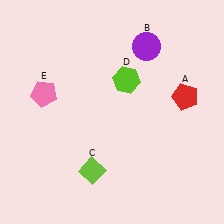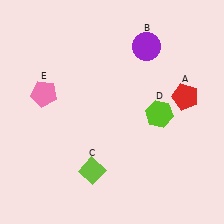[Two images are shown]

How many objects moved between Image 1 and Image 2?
1 object moved between the two images.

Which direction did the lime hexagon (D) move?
The lime hexagon (D) moved down.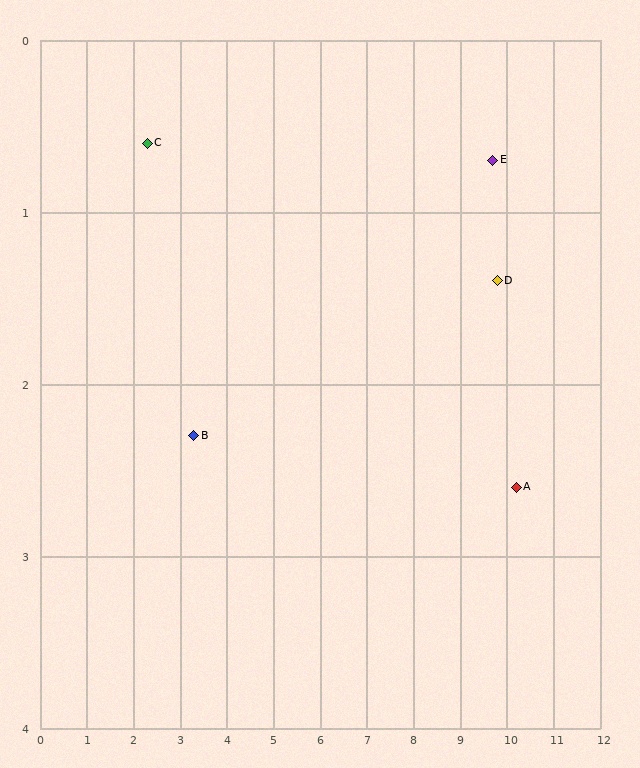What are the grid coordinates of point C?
Point C is at approximately (2.3, 0.6).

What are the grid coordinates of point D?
Point D is at approximately (9.8, 1.4).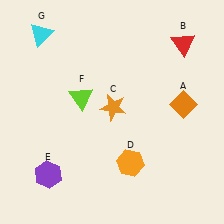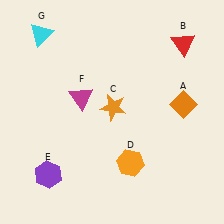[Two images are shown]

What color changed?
The triangle (F) changed from lime in Image 1 to magenta in Image 2.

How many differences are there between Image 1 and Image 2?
There is 1 difference between the two images.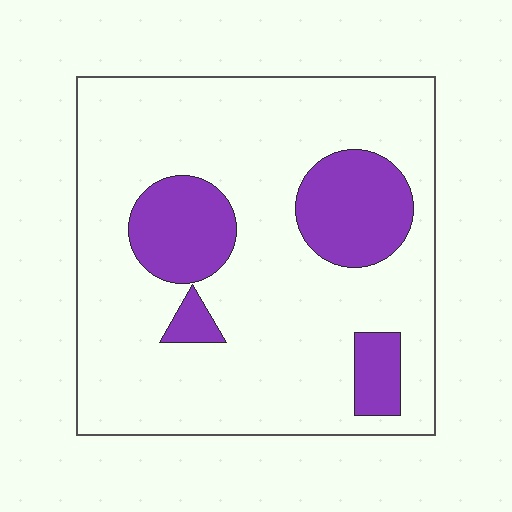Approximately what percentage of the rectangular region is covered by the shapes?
Approximately 20%.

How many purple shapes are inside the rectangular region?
4.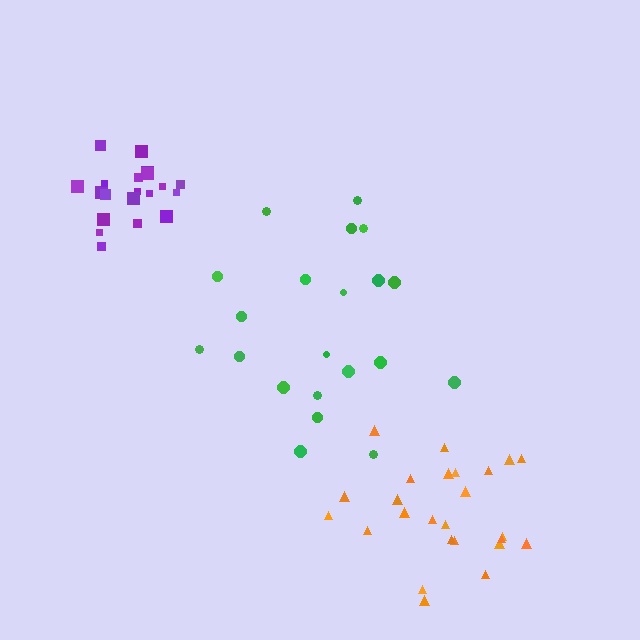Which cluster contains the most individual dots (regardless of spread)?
Orange (25).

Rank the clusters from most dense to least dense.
purple, orange, green.